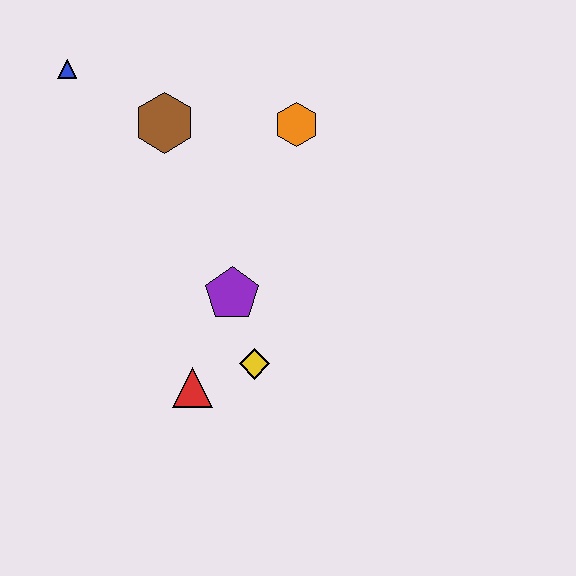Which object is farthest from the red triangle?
The blue triangle is farthest from the red triangle.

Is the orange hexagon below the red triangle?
No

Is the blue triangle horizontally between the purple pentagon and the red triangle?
No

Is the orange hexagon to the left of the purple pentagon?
No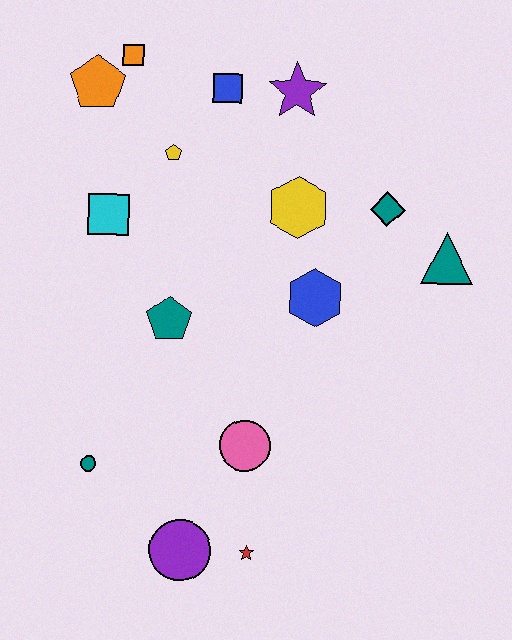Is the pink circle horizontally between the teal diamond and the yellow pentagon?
Yes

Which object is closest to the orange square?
The orange pentagon is closest to the orange square.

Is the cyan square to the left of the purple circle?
Yes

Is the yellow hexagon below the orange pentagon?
Yes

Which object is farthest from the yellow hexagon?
The purple circle is farthest from the yellow hexagon.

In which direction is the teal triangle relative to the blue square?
The teal triangle is to the right of the blue square.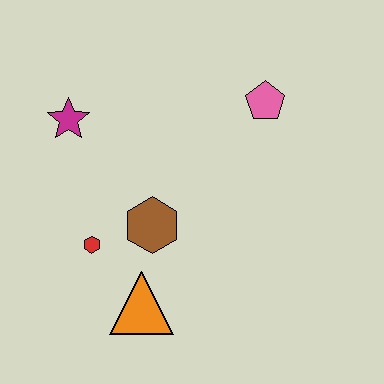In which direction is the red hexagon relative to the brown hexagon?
The red hexagon is to the left of the brown hexagon.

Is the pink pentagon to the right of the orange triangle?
Yes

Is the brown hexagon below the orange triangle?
No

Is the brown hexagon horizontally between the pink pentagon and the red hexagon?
Yes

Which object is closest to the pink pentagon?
The brown hexagon is closest to the pink pentagon.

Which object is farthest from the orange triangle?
The pink pentagon is farthest from the orange triangle.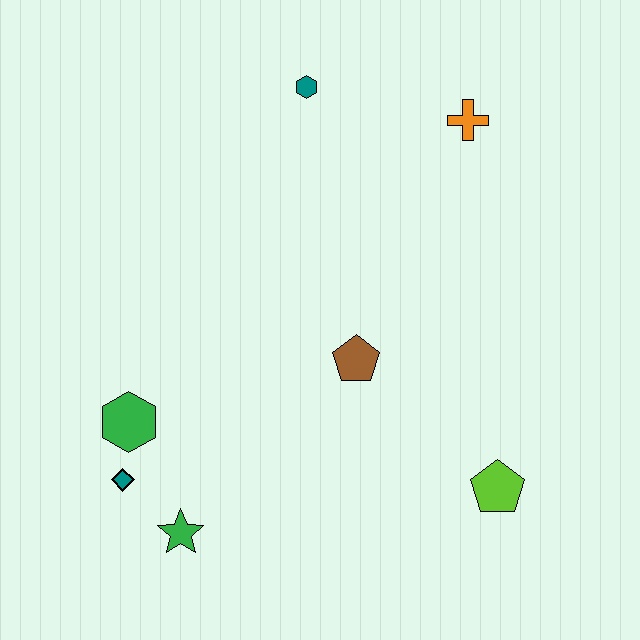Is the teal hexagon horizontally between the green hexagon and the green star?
No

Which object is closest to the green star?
The teal diamond is closest to the green star.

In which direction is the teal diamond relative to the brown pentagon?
The teal diamond is to the left of the brown pentagon.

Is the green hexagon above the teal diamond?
Yes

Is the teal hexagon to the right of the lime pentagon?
No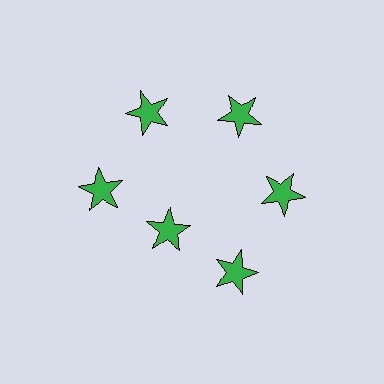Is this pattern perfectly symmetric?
No. The 6 green stars are arranged in a ring, but one element near the 7 o'clock position is pulled inward toward the center, breaking the 6-fold rotational symmetry.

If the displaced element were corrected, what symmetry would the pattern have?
It would have 6-fold rotational symmetry — the pattern would map onto itself every 60 degrees.